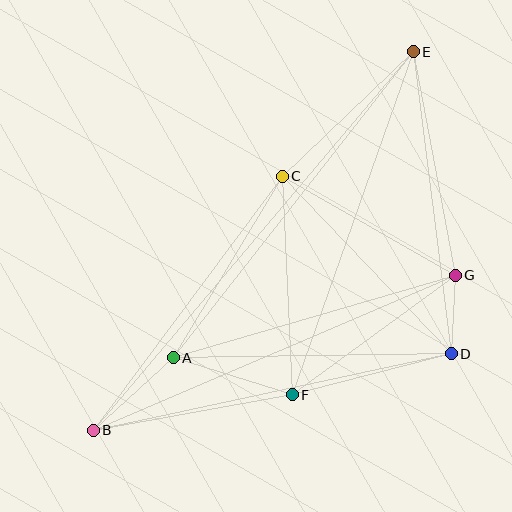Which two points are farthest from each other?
Points B and E are farthest from each other.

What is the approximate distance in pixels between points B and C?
The distance between B and C is approximately 317 pixels.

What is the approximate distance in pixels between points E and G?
The distance between E and G is approximately 228 pixels.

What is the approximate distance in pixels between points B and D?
The distance between B and D is approximately 366 pixels.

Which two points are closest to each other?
Points D and G are closest to each other.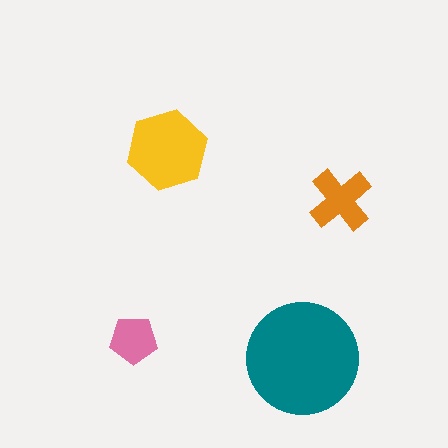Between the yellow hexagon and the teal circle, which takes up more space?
The teal circle.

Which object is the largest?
The teal circle.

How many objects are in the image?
There are 4 objects in the image.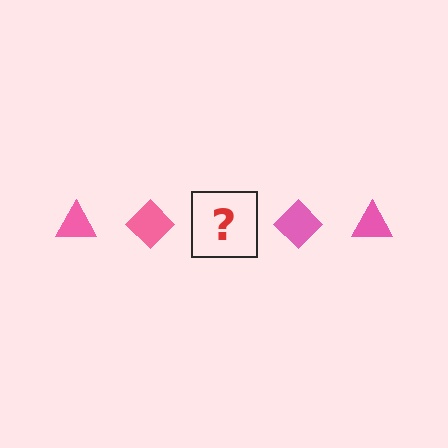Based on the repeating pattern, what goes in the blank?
The blank should be a pink triangle.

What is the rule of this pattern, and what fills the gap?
The rule is that the pattern cycles through triangle, diamond shapes in pink. The gap should be filled with a pink triangle.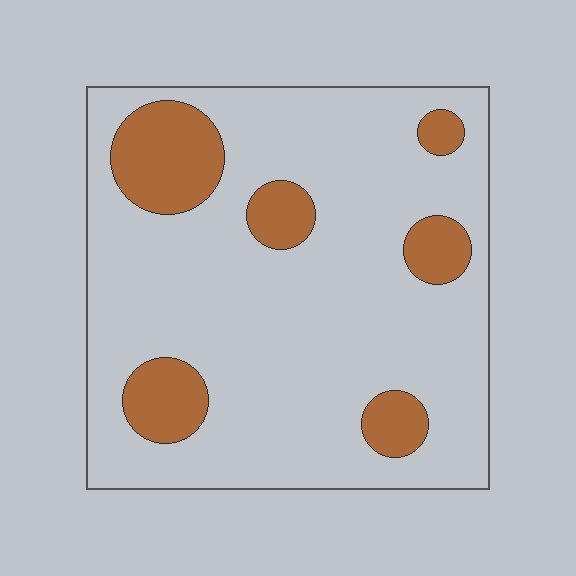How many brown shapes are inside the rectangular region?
6.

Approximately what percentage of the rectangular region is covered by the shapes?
Approximately 20%.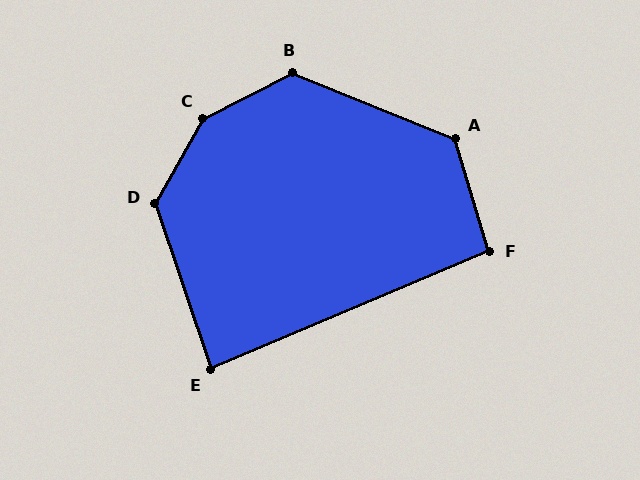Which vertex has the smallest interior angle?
E, at approximately 86 degrees.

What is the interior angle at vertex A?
Approximately 128 degrees (obtuse).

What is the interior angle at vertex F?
Approximately 97 degrees (obtuse).